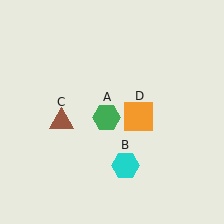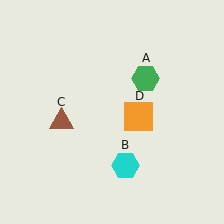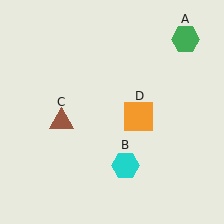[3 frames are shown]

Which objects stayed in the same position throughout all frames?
Cyan hexagon (object B) and brown triangle (object C) and orange square (object D) remained stationary.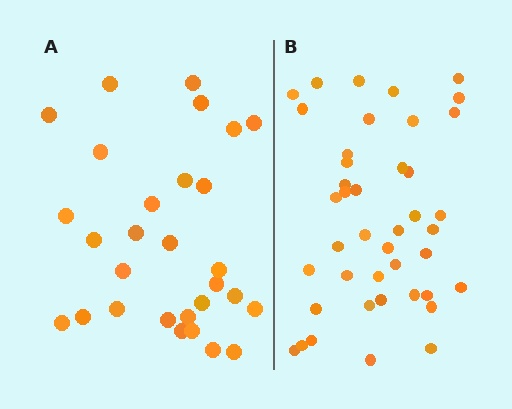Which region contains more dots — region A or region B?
Region B (the right region) has more dots.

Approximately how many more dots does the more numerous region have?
Region B has approximately 15 more dots than region A.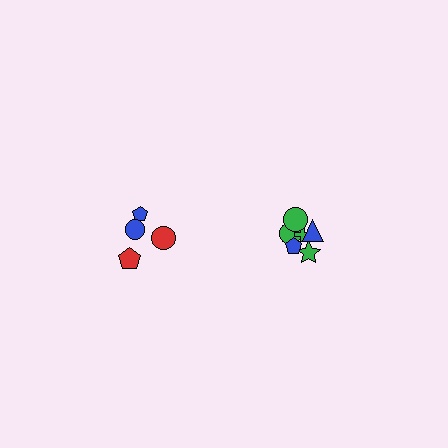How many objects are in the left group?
There are 4 objects.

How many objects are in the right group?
There are 6 objects.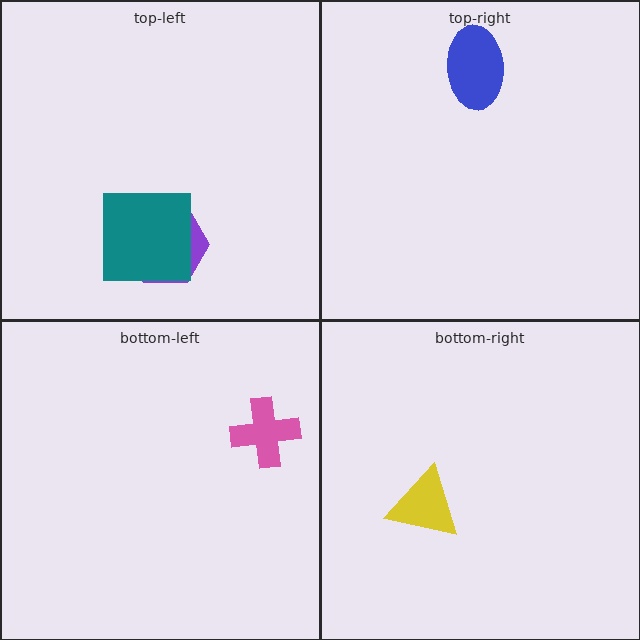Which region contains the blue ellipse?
The top-right region.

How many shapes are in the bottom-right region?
1.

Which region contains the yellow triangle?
The bottom-right region.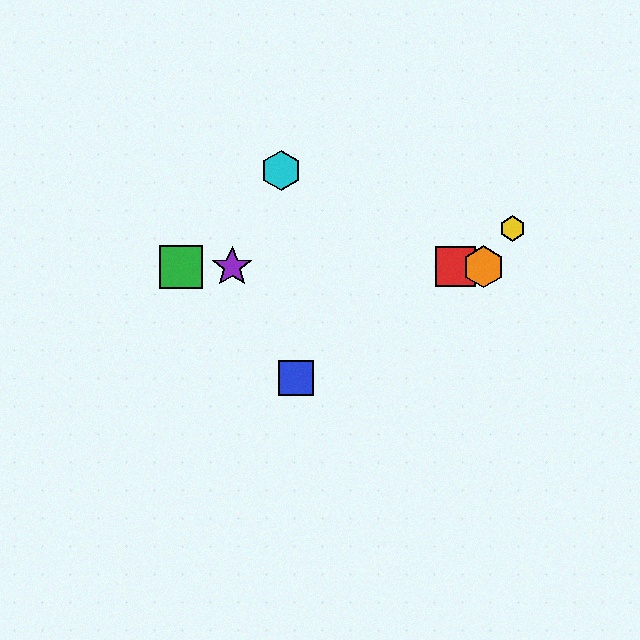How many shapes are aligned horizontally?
4 shapes (the red square, the green square, the purple star, the orange hexagon) are aligned horizontally.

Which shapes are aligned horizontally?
The red square, the green square, the purple star, the orange hexagon are aligned horizontally.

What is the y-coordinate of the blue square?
The blue square is at y≈378.